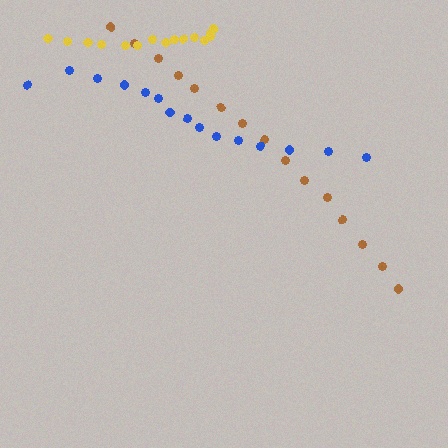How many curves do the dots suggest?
There are 3 distinct paths.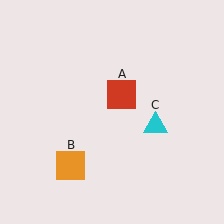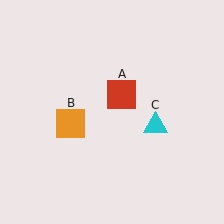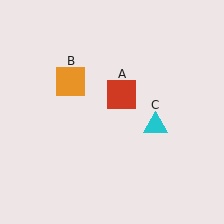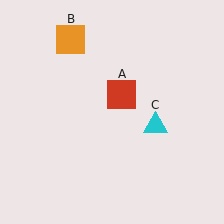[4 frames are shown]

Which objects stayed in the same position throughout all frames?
Red square (object A) and cyan triangle (object C) remained stationary.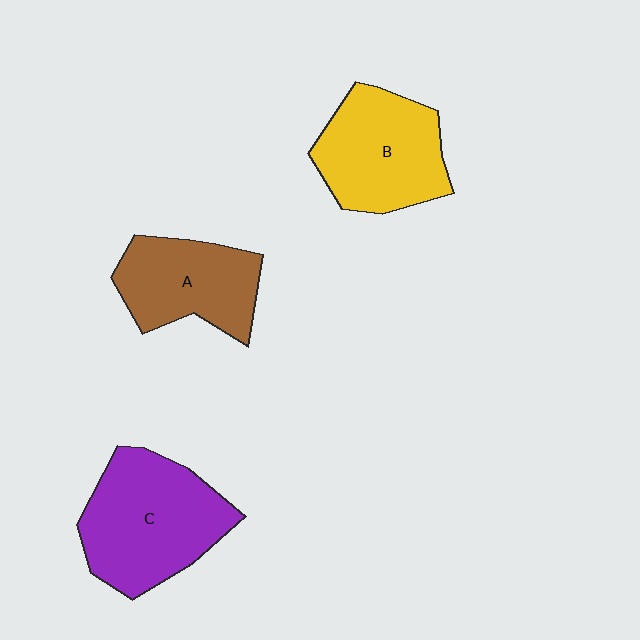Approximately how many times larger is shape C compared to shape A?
Approximately 1.4 times.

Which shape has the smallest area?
Shape A (brown).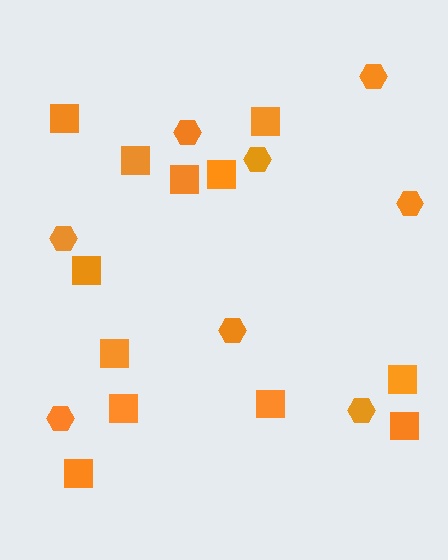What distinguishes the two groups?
There are 2 groups: one group of squares (12) and one group of hexagons (8).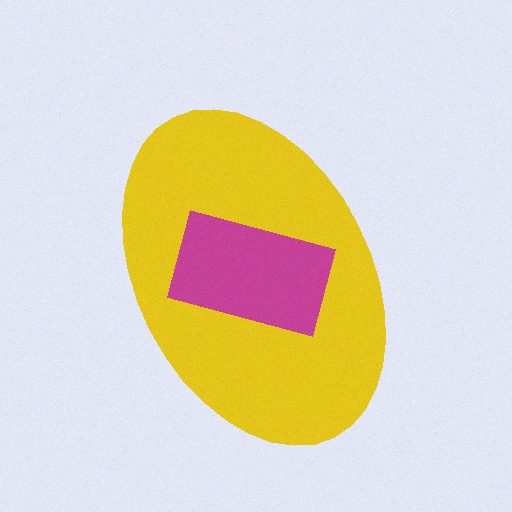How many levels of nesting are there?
2.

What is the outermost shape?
The yellow ellipse.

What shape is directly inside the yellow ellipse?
The magenta rectangle.